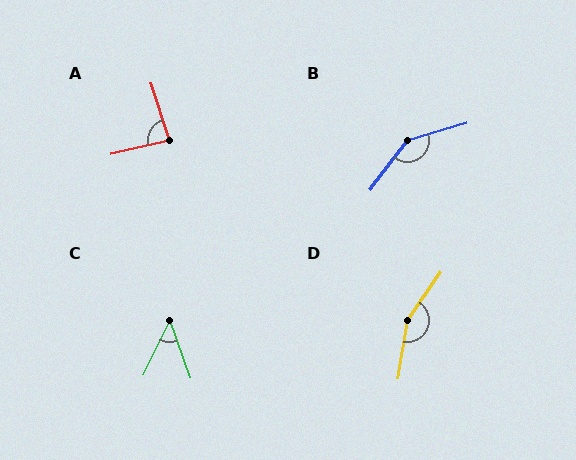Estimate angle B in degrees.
Approximately 143 degrees.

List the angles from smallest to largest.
C (45°), A (85°), B (143°), D (155°).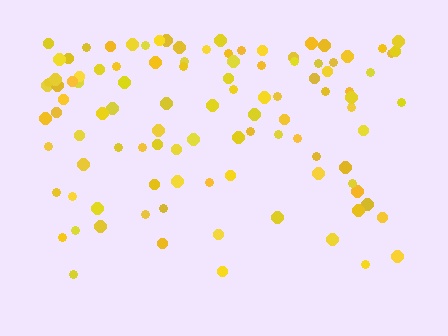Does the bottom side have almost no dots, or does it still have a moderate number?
Still a moderate number, just noticeably fewer than the top.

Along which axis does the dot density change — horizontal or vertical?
Vertical.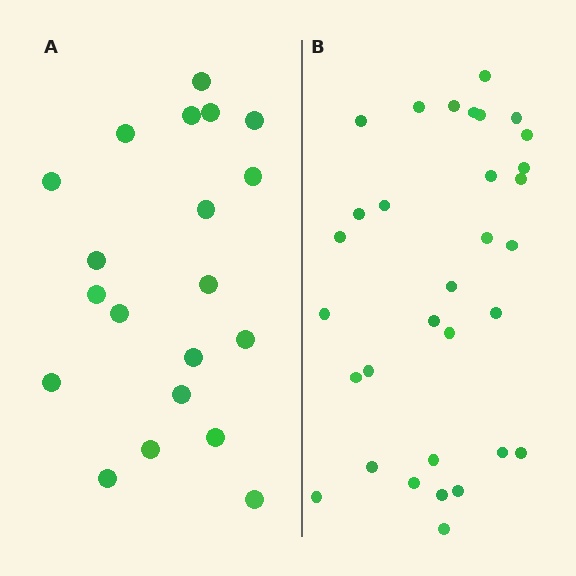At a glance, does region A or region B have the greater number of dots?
Region B (the right region) has more dots.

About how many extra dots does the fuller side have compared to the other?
Region B has roughly 12 or so more dots than region A.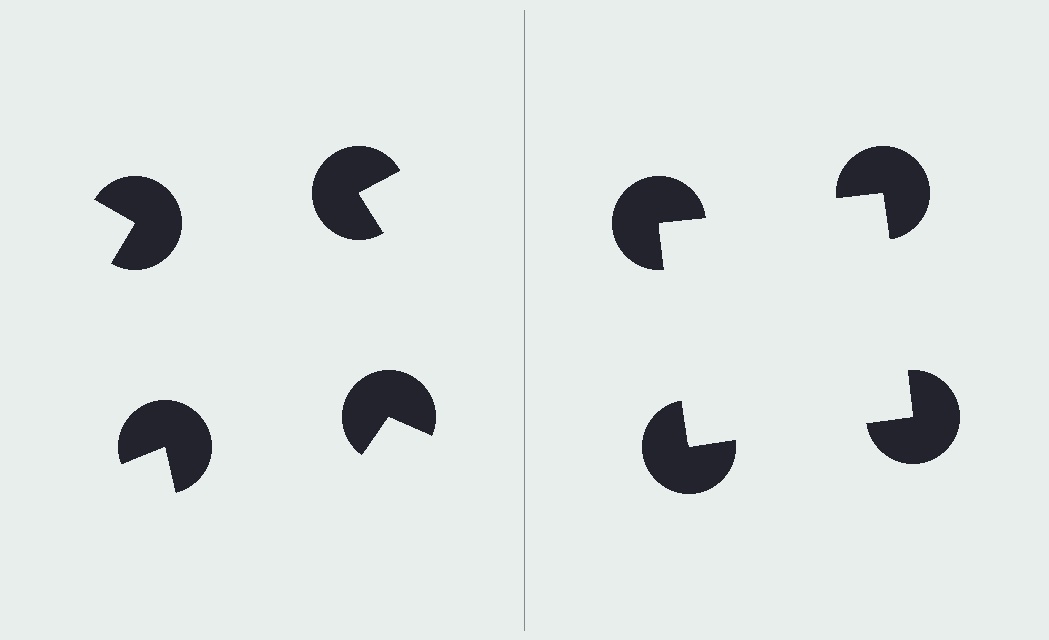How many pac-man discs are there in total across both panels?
8 — 4 on each side.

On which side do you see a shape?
An illusory square appears on the right side. On the left side the wedge cuts are rotated, so no coherent shape forms.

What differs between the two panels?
The pac-man discs are positioned identically on both sides; only the wedge orientations differ. On the right they align to a square; on the left they are misaligned.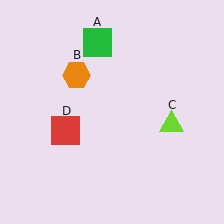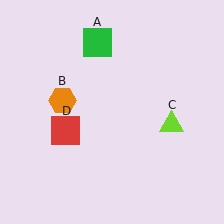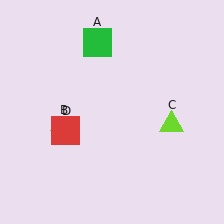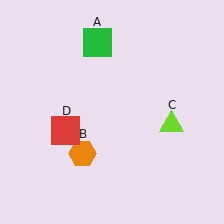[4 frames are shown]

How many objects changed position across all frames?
1 object changed position: orange hexagon (object B).